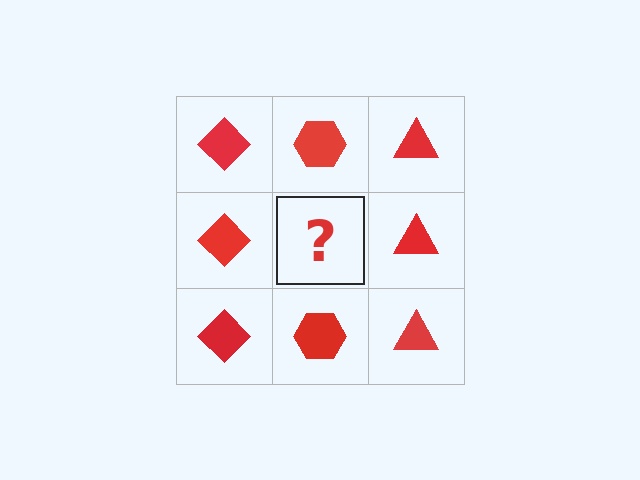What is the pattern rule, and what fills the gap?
The rule is that each column has a consistent shape. The gap should be filled with a red hexagon.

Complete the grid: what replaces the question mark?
The question mark should be replaced with a red hexagon.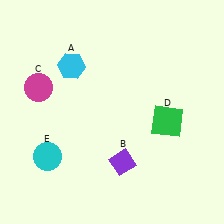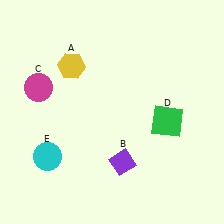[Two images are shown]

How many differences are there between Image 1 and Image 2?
There is 1 difference between the two images.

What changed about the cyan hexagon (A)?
In Image 1, A is cyan. In Image 2, it changed to yellow.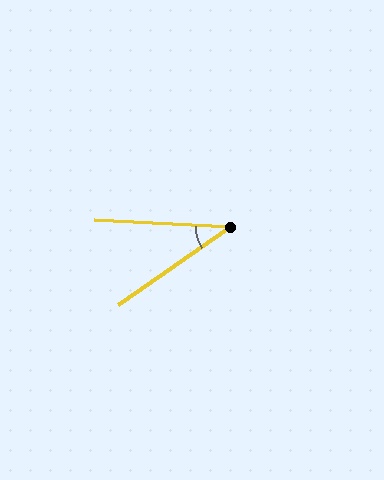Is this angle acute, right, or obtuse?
It is acute.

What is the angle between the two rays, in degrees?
Approximately 38 degrees.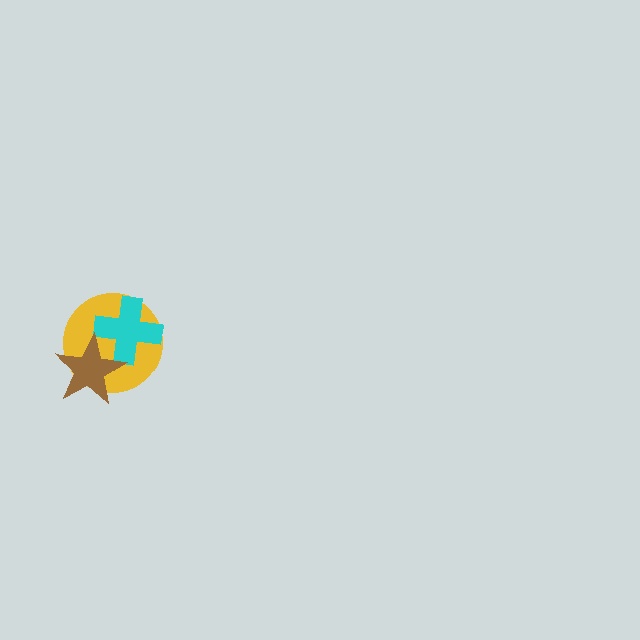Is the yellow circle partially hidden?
Yes, it is partially covered by another shape.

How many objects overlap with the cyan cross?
2 objects overlap with the cyan cross.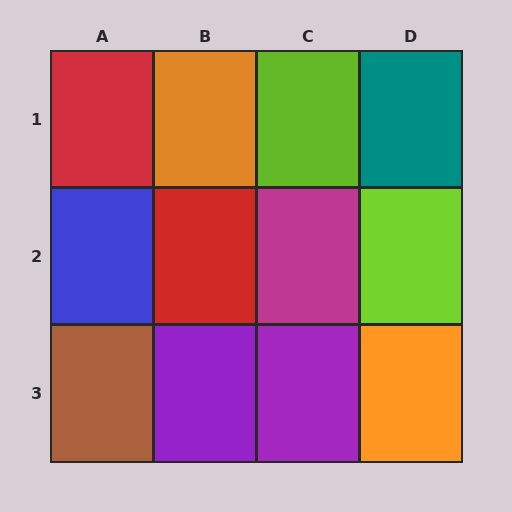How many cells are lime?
2 cells are lime.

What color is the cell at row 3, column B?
Purple.